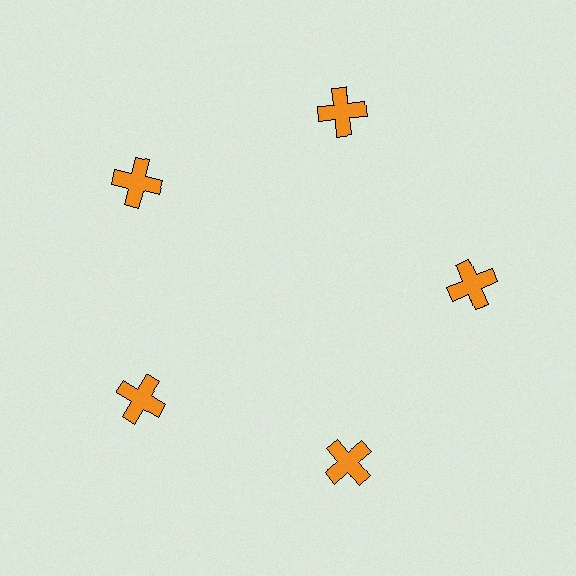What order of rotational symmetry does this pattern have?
This pattern has 5-fold rotational symmetry.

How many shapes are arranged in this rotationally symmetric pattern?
There are 5 shapes, arranged in 5 groups of 1.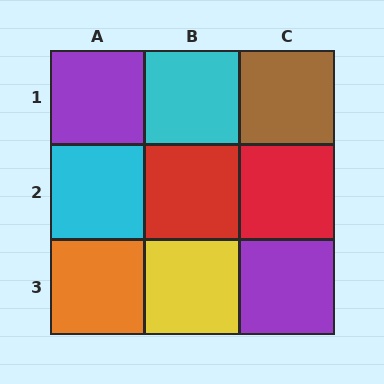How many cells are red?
2 cells are red.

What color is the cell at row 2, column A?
Cyan.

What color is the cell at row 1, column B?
Cyan.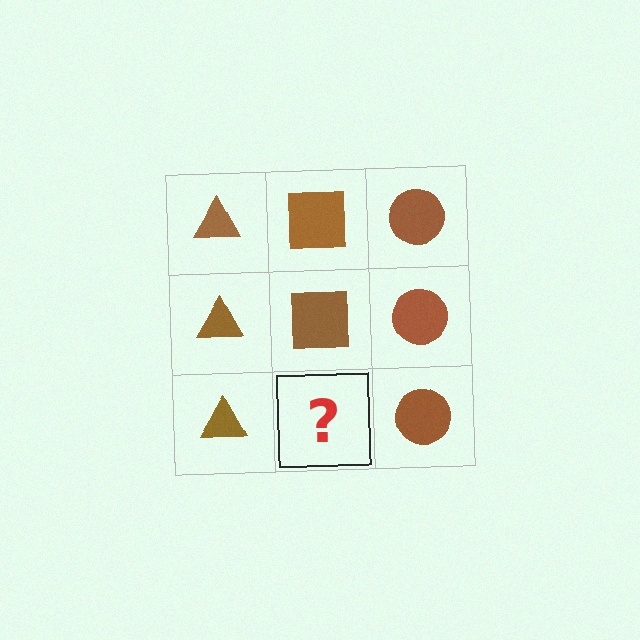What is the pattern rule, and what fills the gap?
The rule is that each column has a consistent shape. The gap should be filled with a brown square.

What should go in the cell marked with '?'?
The missing cell should contain a brown square.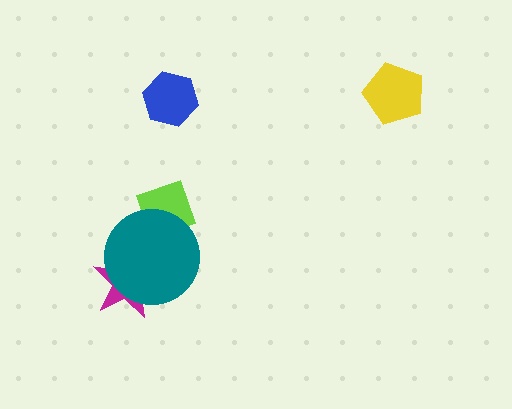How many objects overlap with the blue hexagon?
0 objects overlap with the blue hexagon.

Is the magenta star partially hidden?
Yes, it is partially covered by another shape.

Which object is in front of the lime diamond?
The teal circle is in front of the lime diamond.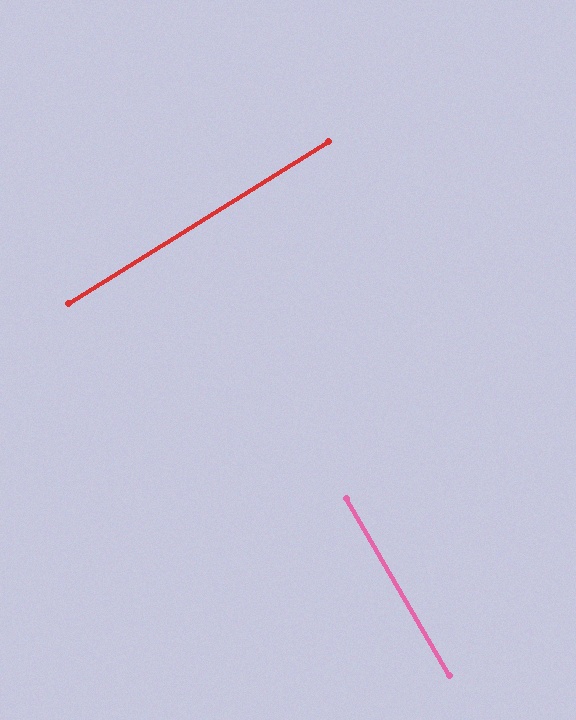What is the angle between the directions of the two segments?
Approximately 88 degrees.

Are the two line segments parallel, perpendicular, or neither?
Perpendicular — they meet at approximately 88°.